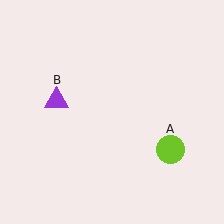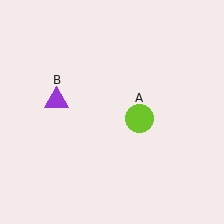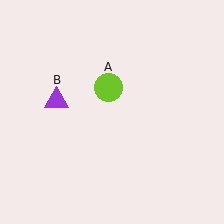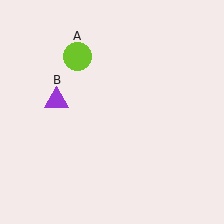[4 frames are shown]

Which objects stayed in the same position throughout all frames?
Purple triangle (object B) remained stationary.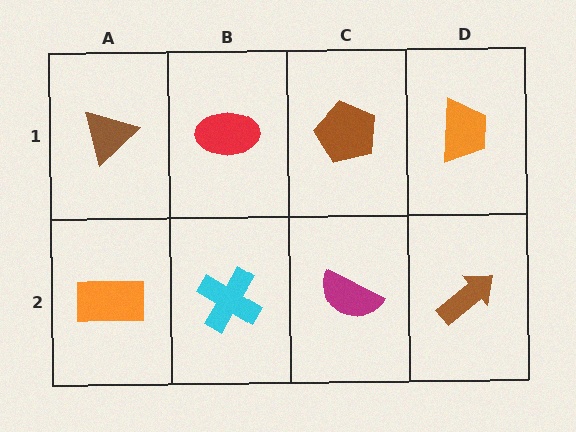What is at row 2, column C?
A magenta semicircle.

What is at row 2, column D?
A brown arrow.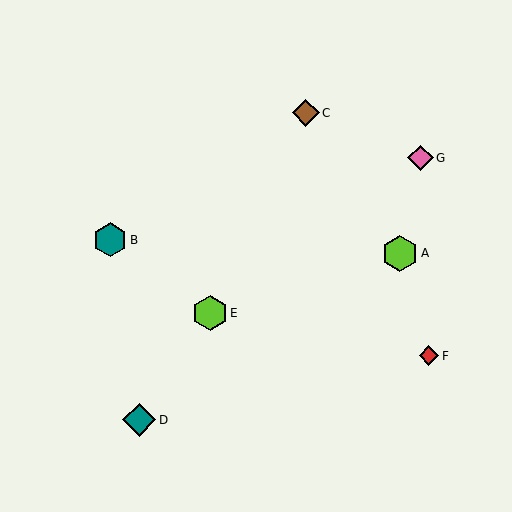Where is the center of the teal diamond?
The center of the teal diamond is at (139, 420).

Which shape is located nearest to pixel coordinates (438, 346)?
The red diamond (labeled F) at (429, 356) is nearest to that location.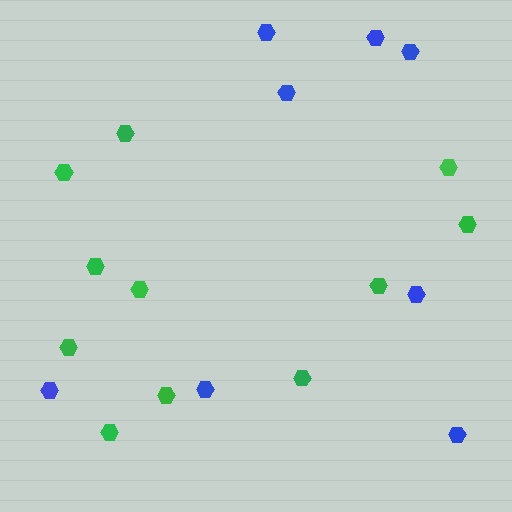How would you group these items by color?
There are 2 groups: one group of blue hexagons (8) and one group of green hexagons (11).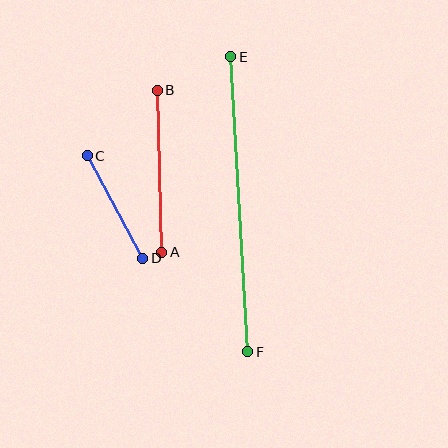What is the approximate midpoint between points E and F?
The midpoint is at approximately (239, 204) pixels.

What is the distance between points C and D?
The distance is approximately 117 pixels.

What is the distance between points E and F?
The distance is approximately 295 pixels.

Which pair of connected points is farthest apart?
Points E and F are farthest apart.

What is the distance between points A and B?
The distance is approximately 162 pixels.